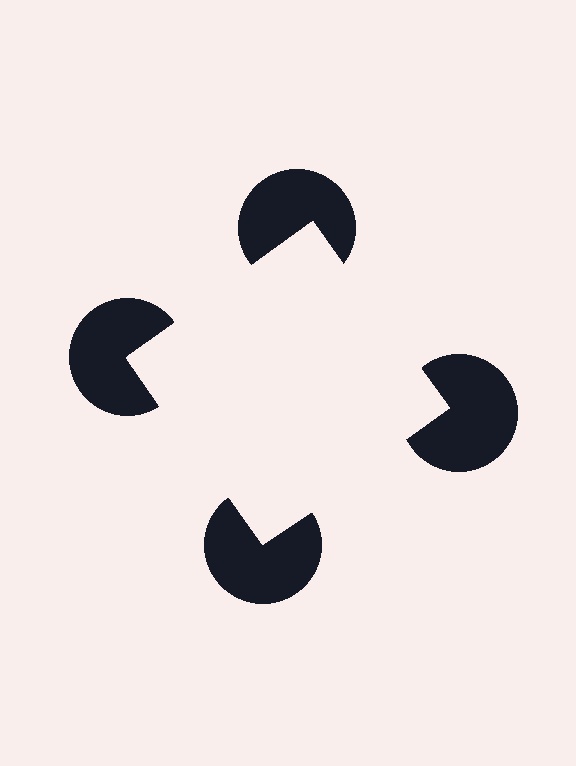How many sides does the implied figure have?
4 sides.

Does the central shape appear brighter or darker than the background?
It typically appears slightly brighter than the background, even though no actual brightness change is drawn.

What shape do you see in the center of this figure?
An illusory square — its edges are inferred from the aligned wedge cuts in the pac-man discs, not physically drawn.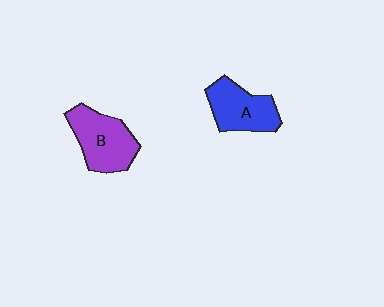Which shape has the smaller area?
Shape A (blue).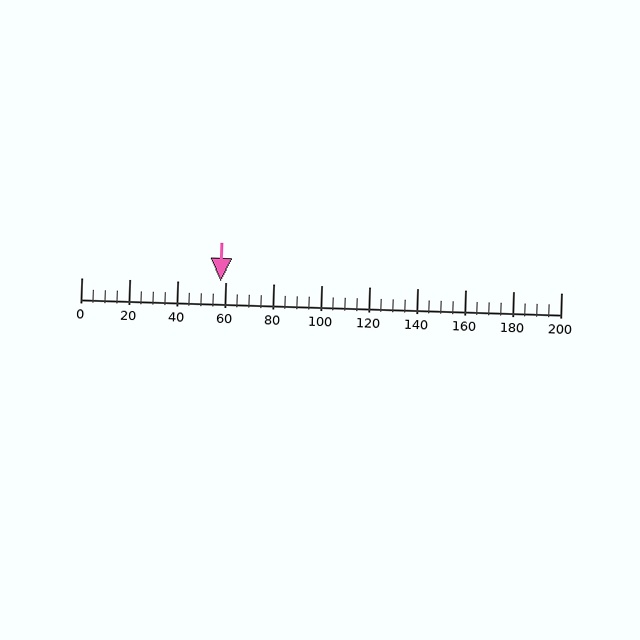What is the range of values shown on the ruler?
The ruler shows values from 0 to 200.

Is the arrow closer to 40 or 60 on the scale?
The arrow is closer to 60.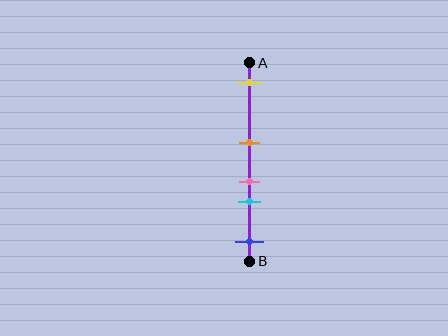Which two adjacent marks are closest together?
The pink and cyan marks are the closest adjacent pair.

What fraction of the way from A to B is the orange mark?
The orange mark is approximately 40% (0.4) of the way from A to B.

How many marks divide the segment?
There are 5 marks dividing the segment.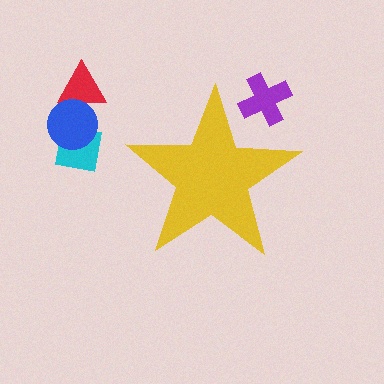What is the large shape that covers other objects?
A yellow star.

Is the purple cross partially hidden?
Yes, the purple cross is partially hidden behind the yellow star.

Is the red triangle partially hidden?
No, the red triangle is fully visible.